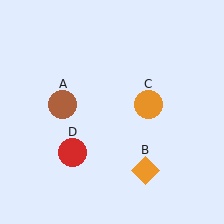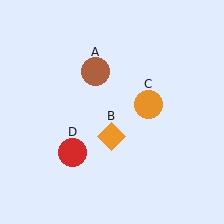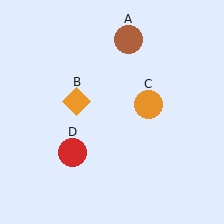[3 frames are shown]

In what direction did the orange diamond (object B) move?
The orange diamond (object B) moved up and to the left.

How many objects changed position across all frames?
2 objects changed position: brown circle (object A), orange diamond (object B).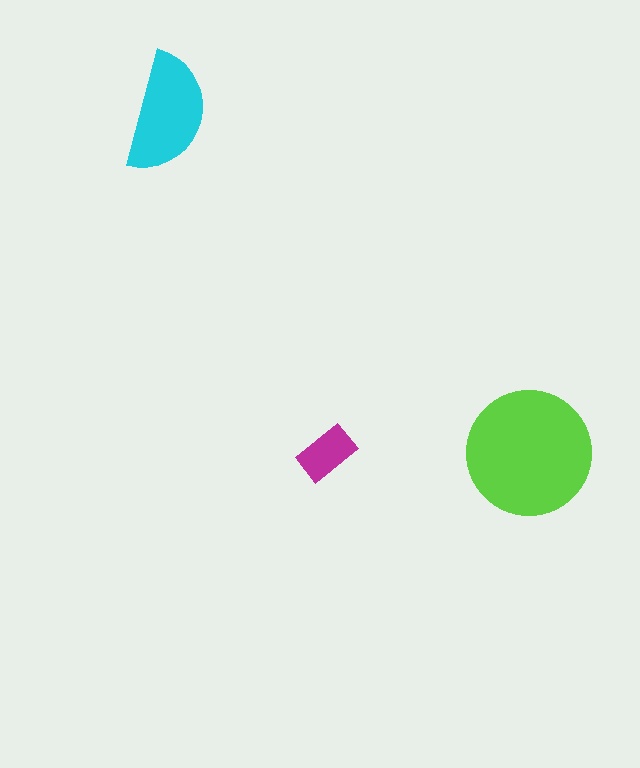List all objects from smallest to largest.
The magenta rectangle, the cyan semicircle, the lime circle.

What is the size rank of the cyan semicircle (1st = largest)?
2nd.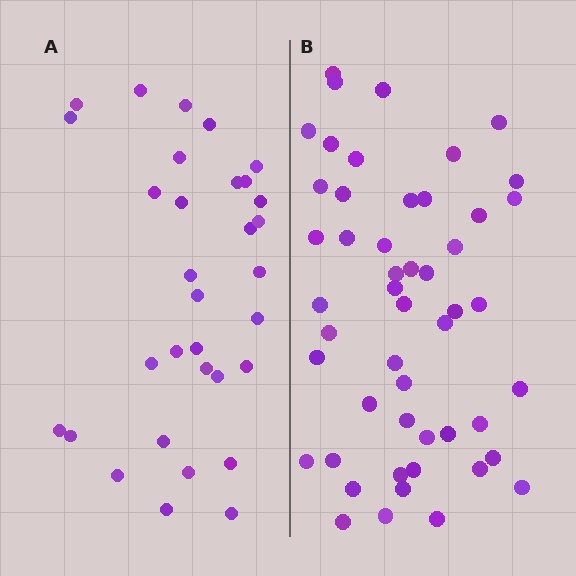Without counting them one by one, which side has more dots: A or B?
Region B (the right region) has more dots.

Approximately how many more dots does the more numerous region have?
Region B has approximately 20 more dots than region A.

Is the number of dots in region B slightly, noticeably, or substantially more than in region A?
Region B has substantially more. The ratio is roughly 1.6 to 1.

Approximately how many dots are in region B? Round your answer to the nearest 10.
About 50 dots.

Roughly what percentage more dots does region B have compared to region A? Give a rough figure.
About 55% more.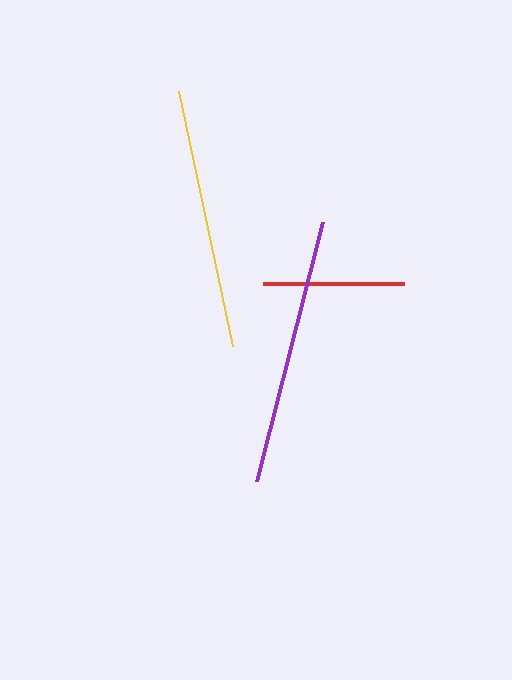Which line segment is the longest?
The purple line is the longest at approximately 267 pixels.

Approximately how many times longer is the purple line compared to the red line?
The purple line is approximately 1.9 times the length of the red line.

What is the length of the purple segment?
The purple segment is approximately 267 pixels long.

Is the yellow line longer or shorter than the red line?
The yellow line is longer than the red line.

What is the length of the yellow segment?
The yellow segment is approximately 261 pixels long.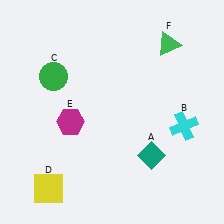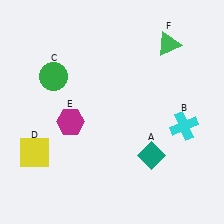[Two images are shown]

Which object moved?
The yellow square (D) moved up.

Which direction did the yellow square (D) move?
The yellow square (D) moved up.